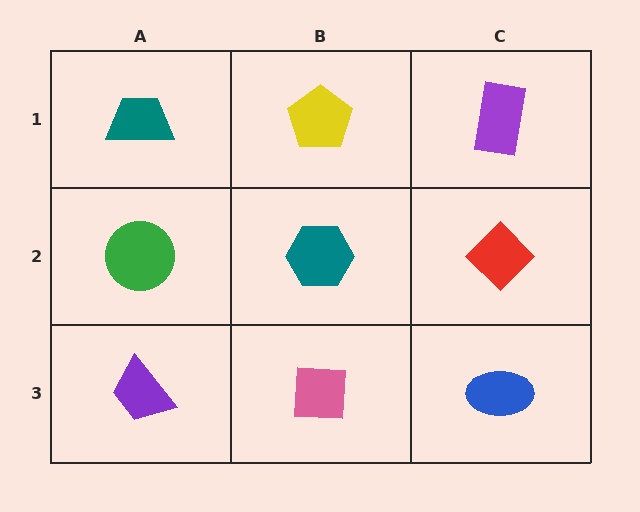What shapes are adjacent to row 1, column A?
A green circle (row 2, column A), a yellow pentagon (row 1, column B).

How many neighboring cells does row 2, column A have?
3.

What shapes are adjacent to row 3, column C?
A red diamond (row 2, column C), a pink square (row 3, column B).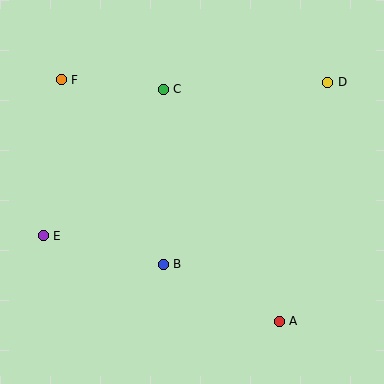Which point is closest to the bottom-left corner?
Point E is closest to the bottom-left corner.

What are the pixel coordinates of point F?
Point F is at (61, 80).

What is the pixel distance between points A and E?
The distance between A and E is 251 pixels.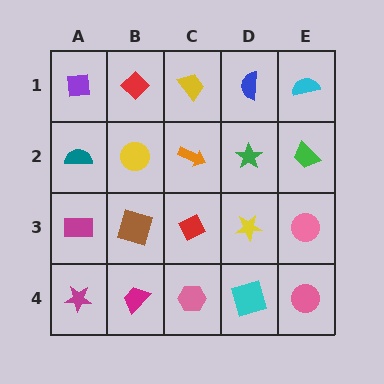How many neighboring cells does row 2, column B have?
4.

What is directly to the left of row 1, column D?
A yellow trapezoid.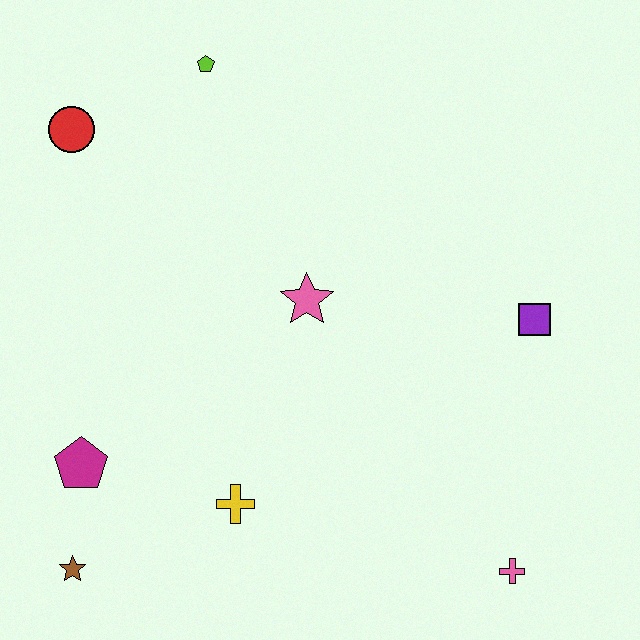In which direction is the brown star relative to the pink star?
The brown star is below the pink star.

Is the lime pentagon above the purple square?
Yes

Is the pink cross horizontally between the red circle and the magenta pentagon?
No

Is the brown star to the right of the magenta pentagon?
No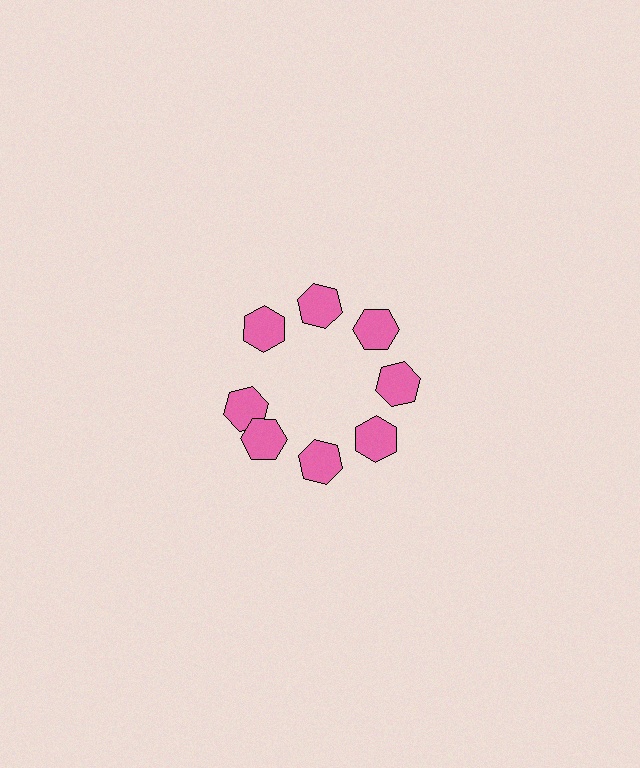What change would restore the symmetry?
The symmetry would be restored by rotating it back into even spacing with its neighbors so that all 8 hexagons sit at equal angles and equal distance from the center.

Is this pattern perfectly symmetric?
No. The 8 pink hexagons are arranged in a ring, but one element near the 9 o'clock position is rotated out of alignment along the ring, breaking the 8-fold rotational symmetry.